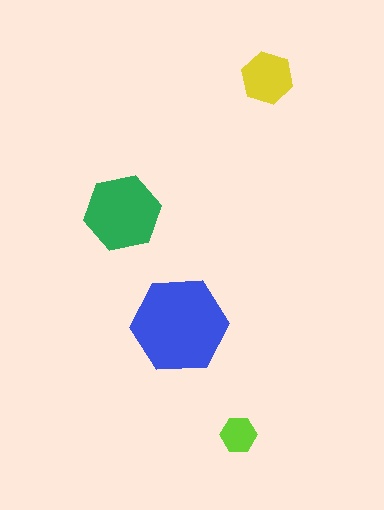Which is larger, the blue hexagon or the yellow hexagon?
The blue one.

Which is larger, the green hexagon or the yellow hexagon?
The green one.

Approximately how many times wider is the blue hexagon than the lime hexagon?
About 2.5 times wider.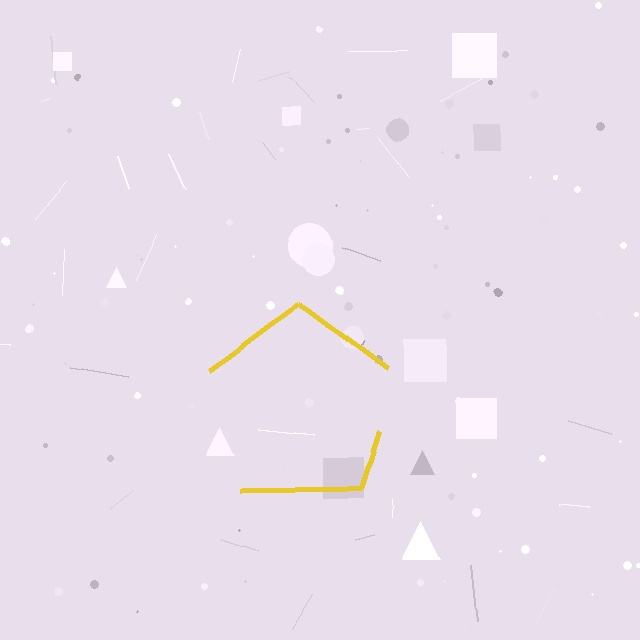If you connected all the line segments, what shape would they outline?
They would outline a pentagon.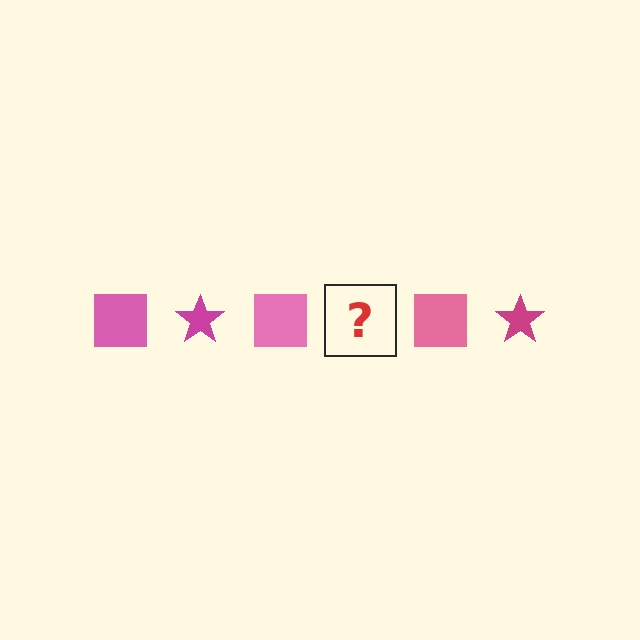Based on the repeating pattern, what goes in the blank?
The blank should be a magenta star.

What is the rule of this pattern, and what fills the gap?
The rule is that the pattern alternates between pink square and magenta star. The gap should be filled with a magenta star.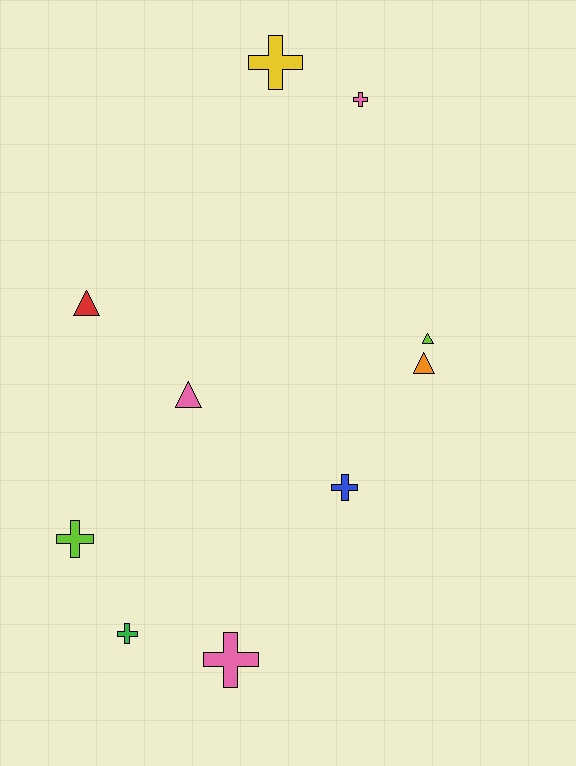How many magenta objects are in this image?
There are no magenta objects.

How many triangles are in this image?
There are 4 triangles.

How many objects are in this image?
There are 10 objects.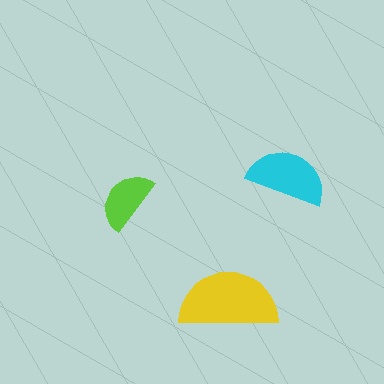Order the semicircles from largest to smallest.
the yellow one, the cyan one, the lime one.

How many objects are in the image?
There are 3 objects in the image.